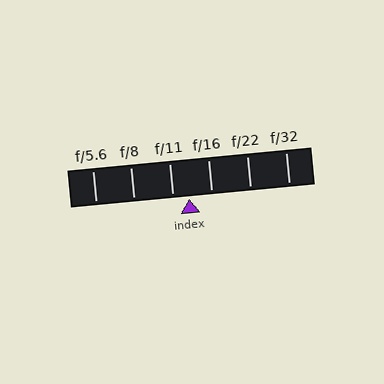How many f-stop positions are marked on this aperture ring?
There are 6 f-stop positions marked.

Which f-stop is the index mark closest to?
The index mark is closest to f/11.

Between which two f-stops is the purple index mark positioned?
The index mark is between f/11 and f/16.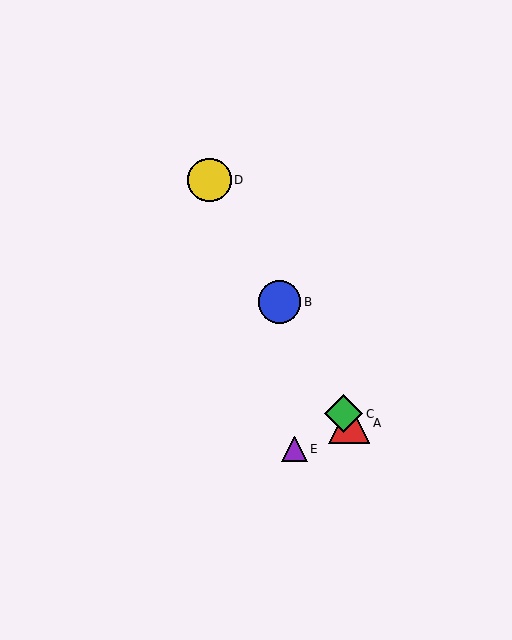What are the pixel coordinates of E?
Object E is at (294, 449).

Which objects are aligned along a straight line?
Objects A, B, C, D are aligned along a straight line.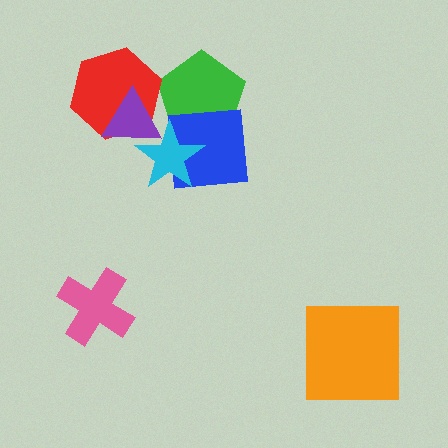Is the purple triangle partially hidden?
Yes, it is partially covered by another shape.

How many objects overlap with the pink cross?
0 objects overlap with the pink cross.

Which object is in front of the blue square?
The cyan star is in front of the blue square.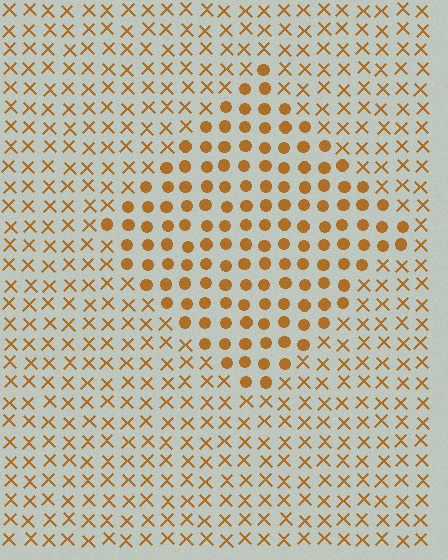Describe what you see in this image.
The image is filled with small brown elements arranged in a uniform grid. A diamond-shaped region contains circles, while the surrounding area contains X marks. The boundary is defined purely by the change in element shape.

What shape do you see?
I see a diamond.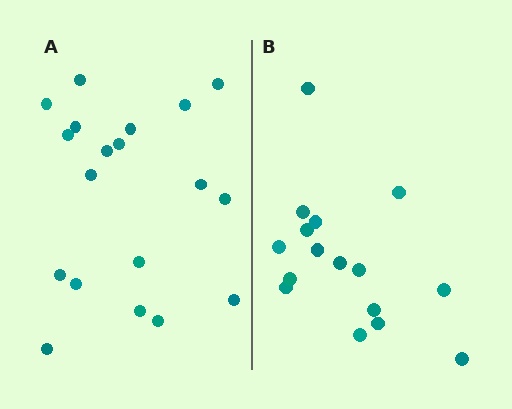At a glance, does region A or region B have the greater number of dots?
Region A (the left region) has more dots.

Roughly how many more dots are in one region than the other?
Region A has just a few more — roughly 2 or 3 more dots than region B.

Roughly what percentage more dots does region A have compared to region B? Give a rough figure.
About 20% more.